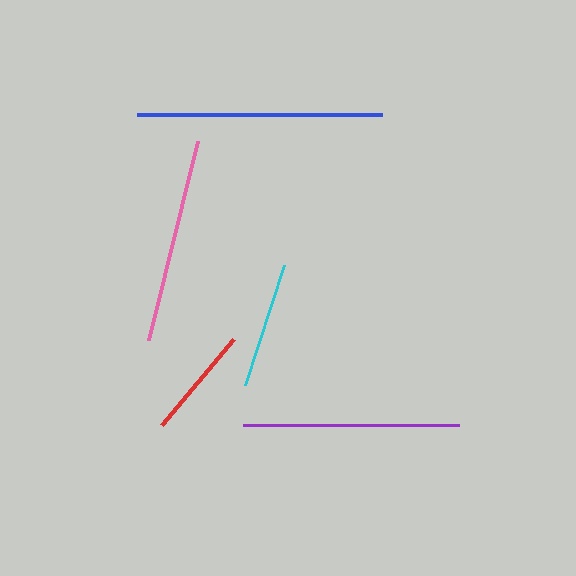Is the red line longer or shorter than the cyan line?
The cyan line is longer than the red line.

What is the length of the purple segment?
The purple segment is approximately 215 pixels long.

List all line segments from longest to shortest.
From longest to shortest: blue, purple, pink, cyan, red.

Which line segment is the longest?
The blue line is the longest at approximately 245 pixels.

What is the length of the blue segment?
The blue segment is approximately 245 pixels long.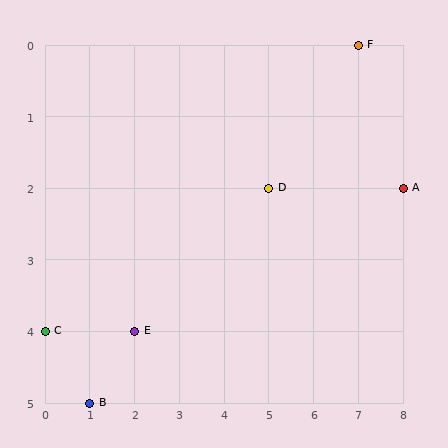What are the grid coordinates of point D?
Point D is at grid coordinates (5, 2).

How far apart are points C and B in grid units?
Points C and B are 1 column and 1 row apart (about 1.4 grid units diagonally).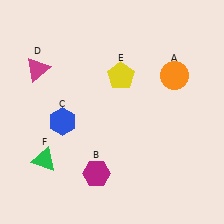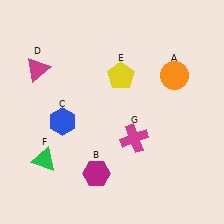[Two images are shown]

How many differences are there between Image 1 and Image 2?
There is 1 difference between the two images.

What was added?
A magenta cross (G) was added in Image 2.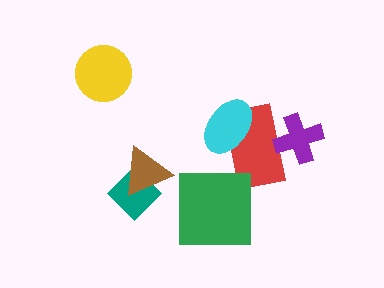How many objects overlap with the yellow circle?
0 objects overlap with the yellow circle.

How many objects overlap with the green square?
0 objects overlap with the green square.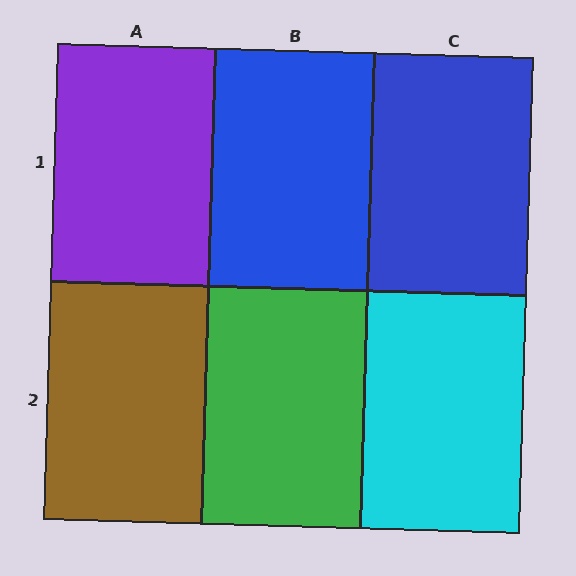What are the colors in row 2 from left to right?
Brown, green, cyan.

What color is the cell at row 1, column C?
Blue.